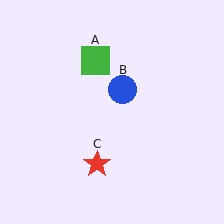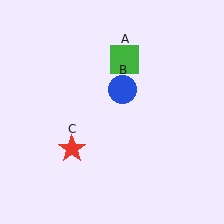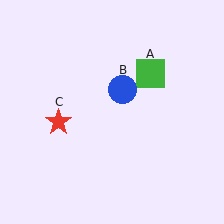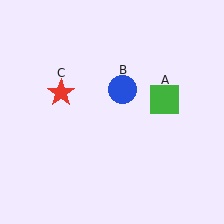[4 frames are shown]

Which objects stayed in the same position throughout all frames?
Blue circle (object B) remained stationary.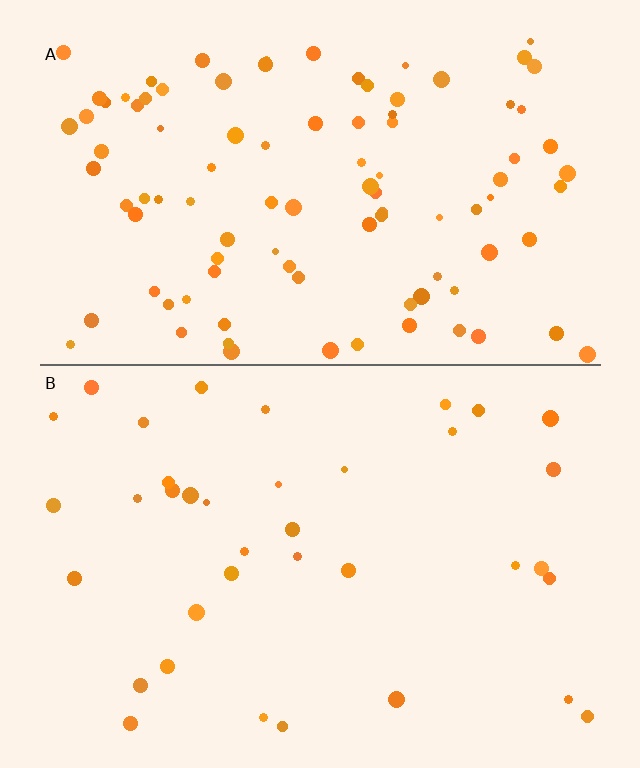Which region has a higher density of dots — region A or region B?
A (the top).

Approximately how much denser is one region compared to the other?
Approximately 2.7× — region A over region B.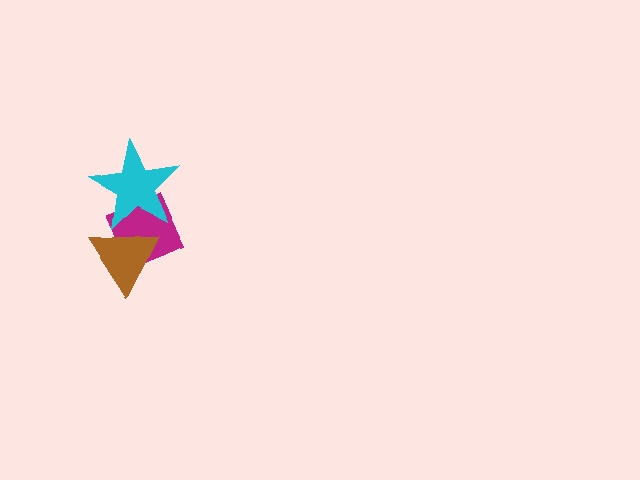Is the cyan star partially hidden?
No, no other shape covers it.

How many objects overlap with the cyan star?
2 objects overlap with the cyan star.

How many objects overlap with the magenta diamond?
2 objects overlap with the magenta diamond.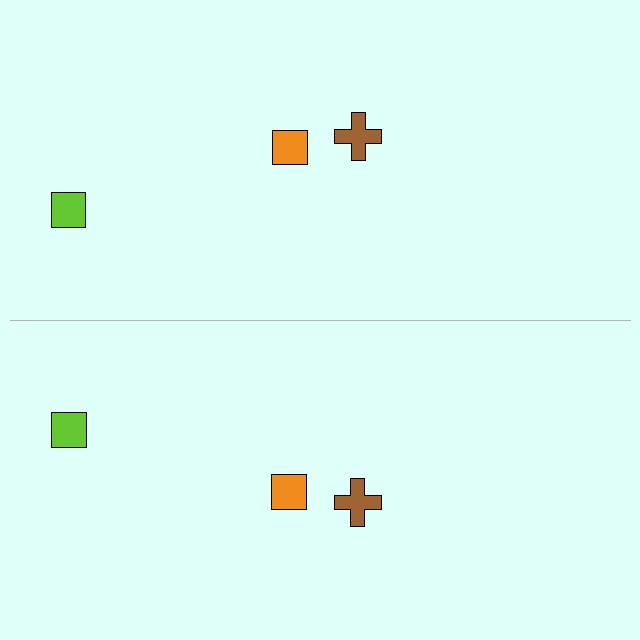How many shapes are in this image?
There are 6 shapes in this image.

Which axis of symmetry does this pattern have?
The pattern has a horizontal axis of symmetry running through the center of the image.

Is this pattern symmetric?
Yes, this pattern has bilateral (reflection) symmetry.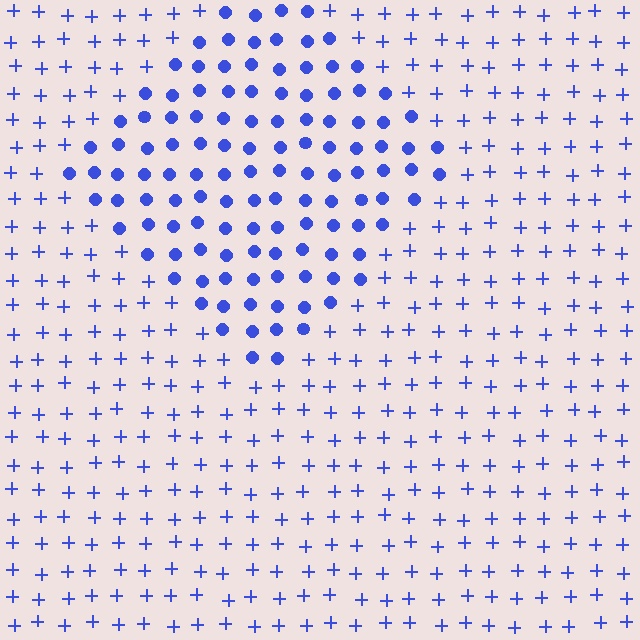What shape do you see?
I see a diamond.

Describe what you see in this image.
The image is filled with small blue elements arranged in a uniform grid. A diamond-shaped region contains circles, while the surrounding area contains plus signs. The boundary is defined purely by the change in element shape.